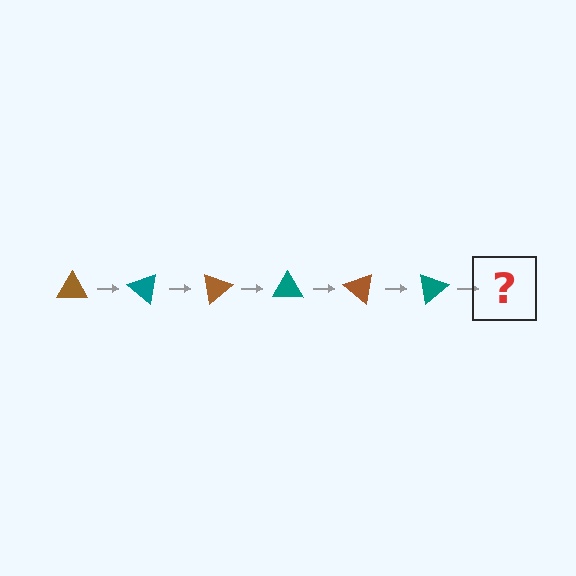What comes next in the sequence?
The next element should be a brown triangle, rotated 240 degrees from the start.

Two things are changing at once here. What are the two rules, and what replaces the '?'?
The two rules are that it rotates 40 degrees each step and the color cycles through brown and teal. The '?' should be a brown triangle, rotated 240 degrees from the start.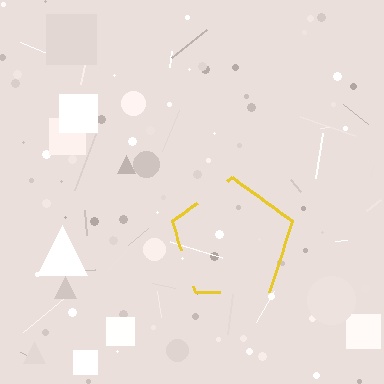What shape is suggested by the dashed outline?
The dashed outline suggests a pentagon.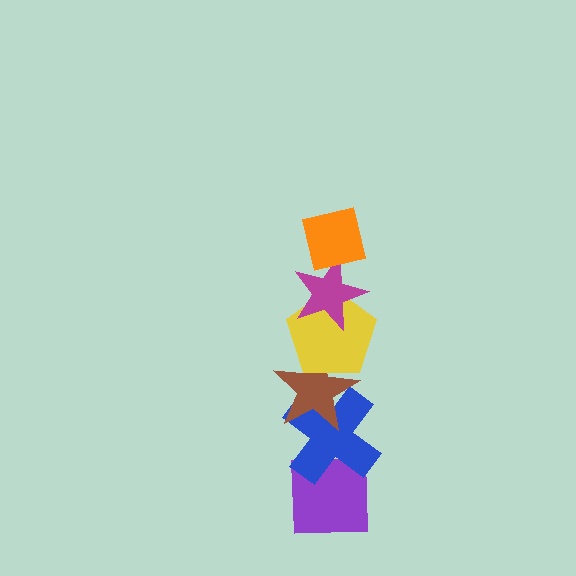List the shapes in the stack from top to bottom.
From top to bottom: the orange square, the magenta star, the yellow pentagon, the brown star, the blue cross, the purple square.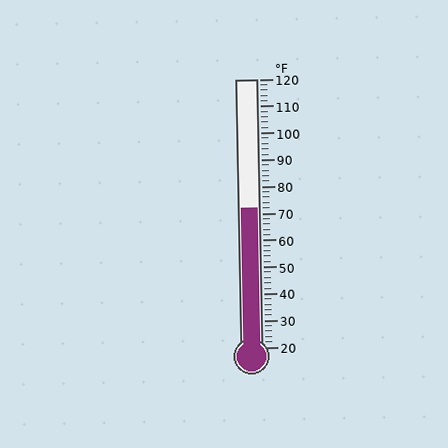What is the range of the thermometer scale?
The thermometer scale ranges from 20°F to 120°F.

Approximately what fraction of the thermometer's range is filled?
The thermometer is filled to approximately 50% of its range.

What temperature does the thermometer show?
The thermometer shows approximately 72°F.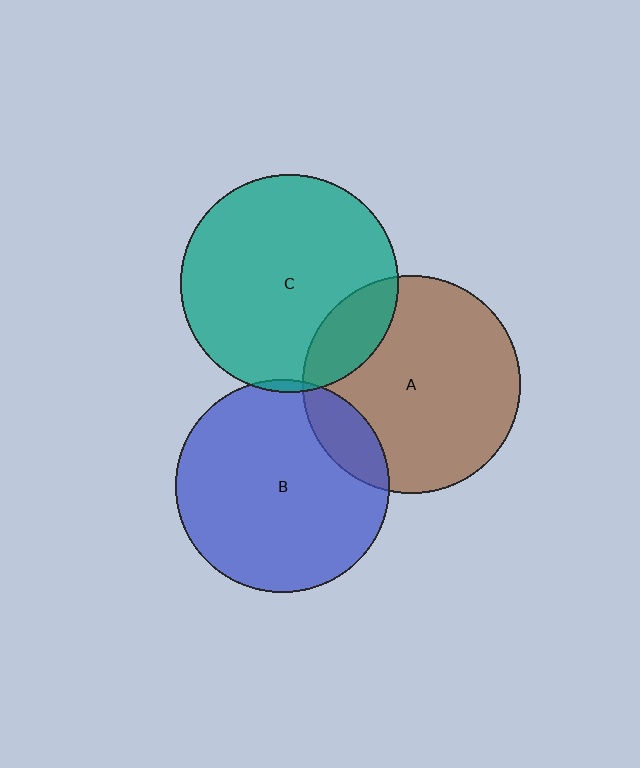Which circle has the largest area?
Circle C (teal).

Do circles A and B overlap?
Yes.